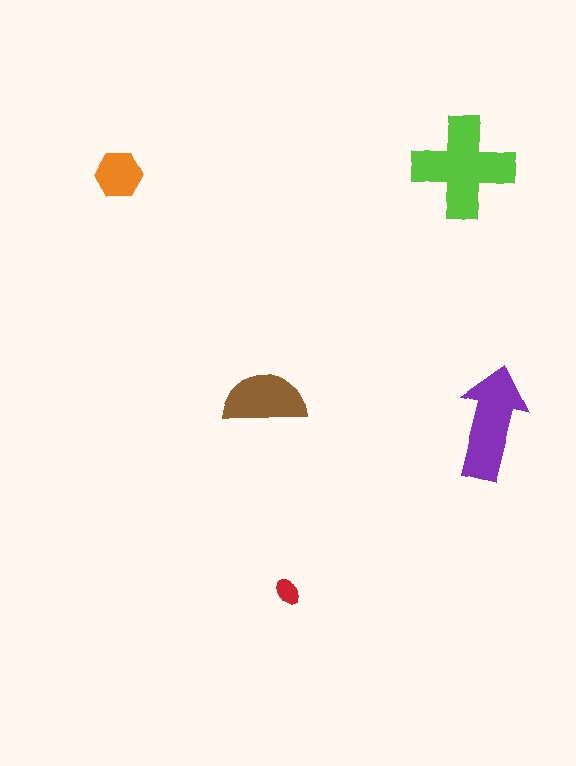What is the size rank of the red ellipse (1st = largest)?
5th.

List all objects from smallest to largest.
The red ellipse, the orange hexagon, the brown semicircle, the purple arrow, the lime cross.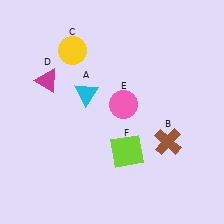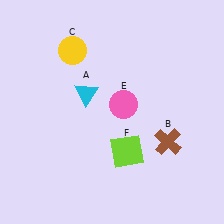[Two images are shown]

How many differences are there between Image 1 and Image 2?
There is 1 difference between the two images.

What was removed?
The magenta triangle (D) was removed in Image 2.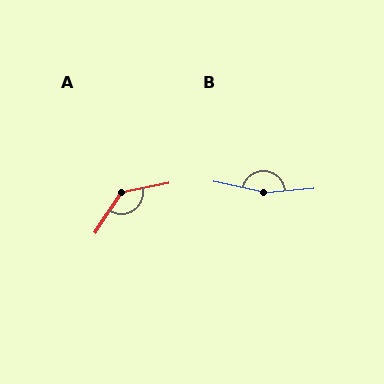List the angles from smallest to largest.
A (133°), B (163°).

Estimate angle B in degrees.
Approximately 163 degrees.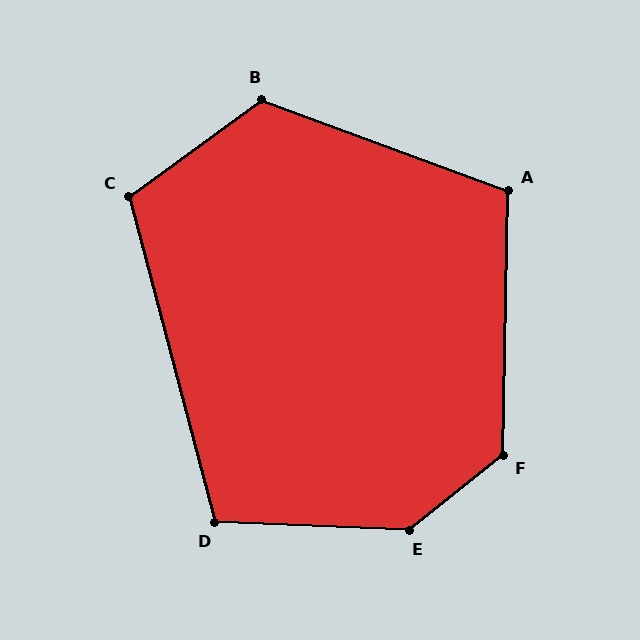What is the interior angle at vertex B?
Approximately 124 degrees (obtuse).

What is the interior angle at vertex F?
Approximately 129 degrees (obtuse).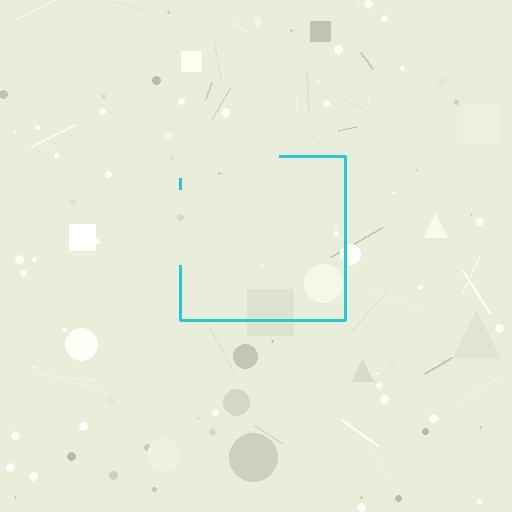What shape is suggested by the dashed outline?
The dashed outline suggests a square.